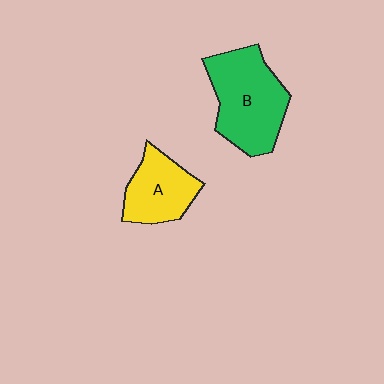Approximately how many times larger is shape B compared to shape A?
Approximately 1.5 times.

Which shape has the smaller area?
Shape A (yellow).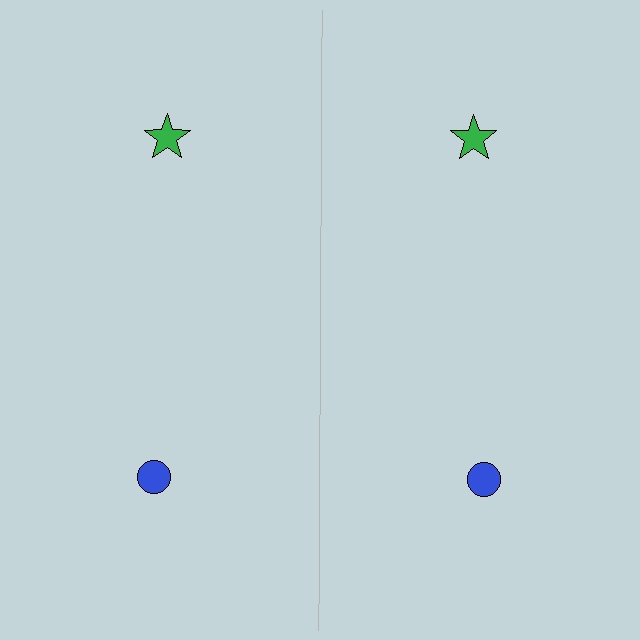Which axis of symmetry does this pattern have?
The pattern has a vertical axis of symmetry running through the center of the image.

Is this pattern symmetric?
Yes, this pattern has bilateral (reflection) symmetry.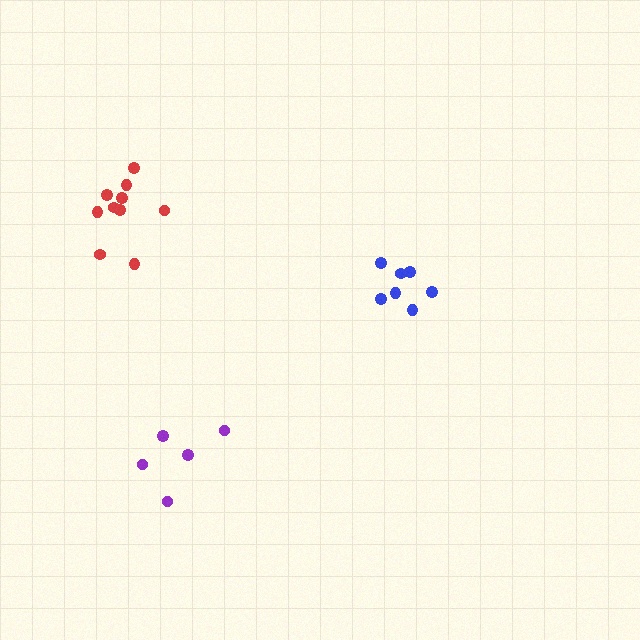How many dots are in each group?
Group 1: 7 dots, Group 2: 5 dots, Group 3: 10 dots (22 total).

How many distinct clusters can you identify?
There are 3 distinct clusters.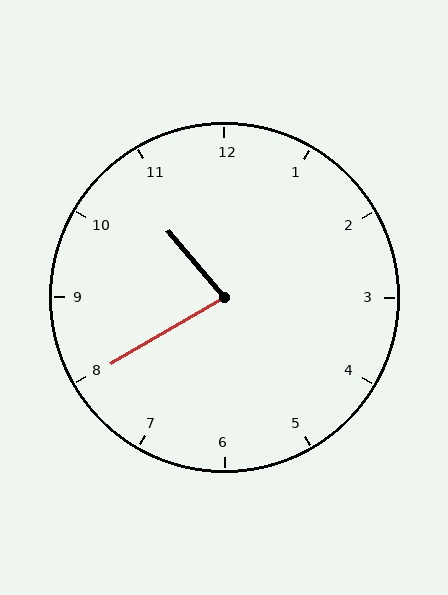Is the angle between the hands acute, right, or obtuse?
It is acute.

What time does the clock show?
10:40.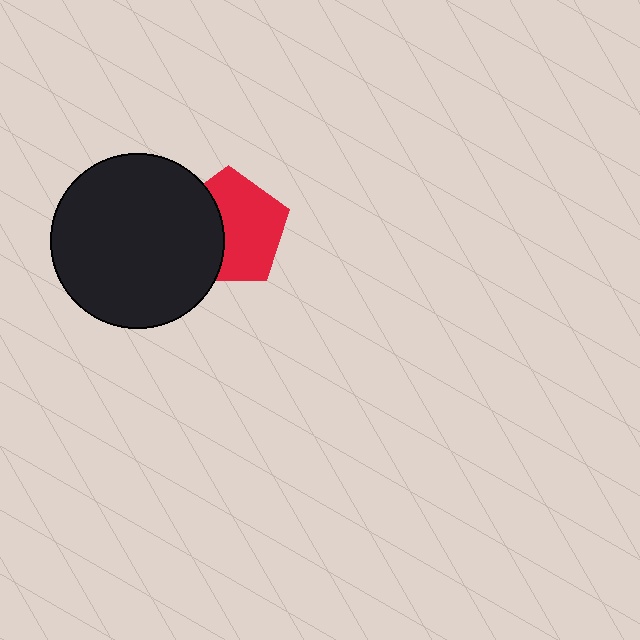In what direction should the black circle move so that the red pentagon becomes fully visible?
The black circle should move left. That is the shortest direction to clear the overlap and leave the red pentagon fully visible.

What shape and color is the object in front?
The object in front is a black circle.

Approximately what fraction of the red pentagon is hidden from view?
Roughly 38% of the red pentagon is hidden behind the black circle.